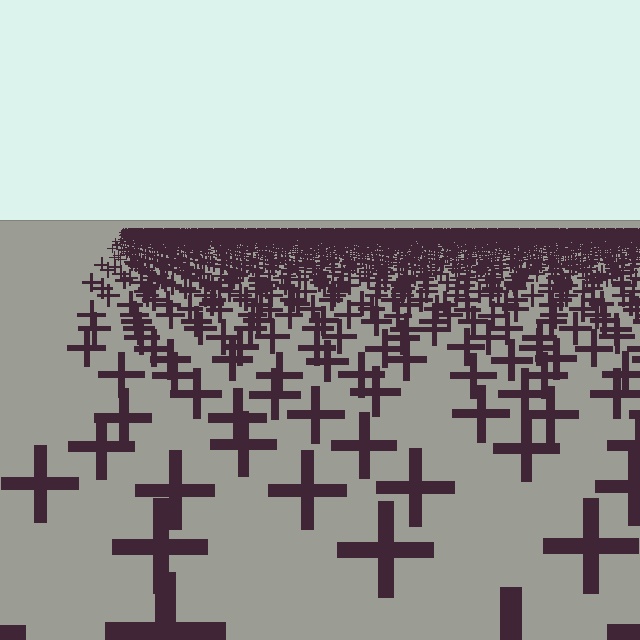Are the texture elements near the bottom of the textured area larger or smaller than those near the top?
Larger. Near the bottom, elements are closer to the viewer and appear at a bigger on-screen size.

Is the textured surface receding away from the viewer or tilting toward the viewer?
The surface is receding away from the viewer. Texture elements get smaller and denser toward the top.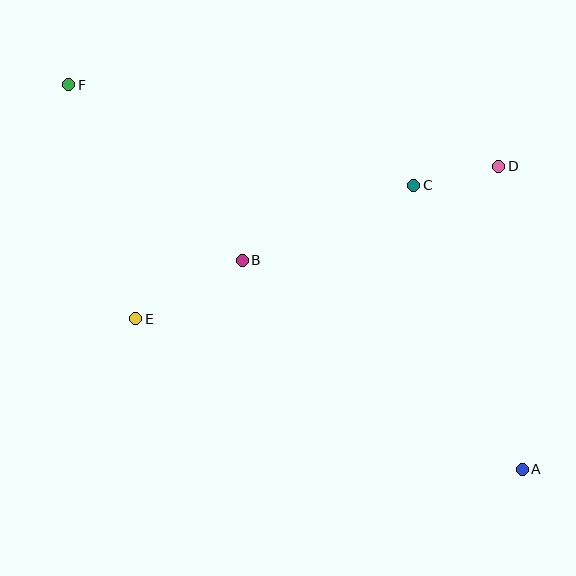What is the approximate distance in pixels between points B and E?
The distance between B and E is approximately 122 pixels.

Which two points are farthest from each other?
Points A and F are farthest from each other.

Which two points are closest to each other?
Points C and D are closest to each other.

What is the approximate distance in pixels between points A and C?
The distance between A and C is approximately 304 pixels.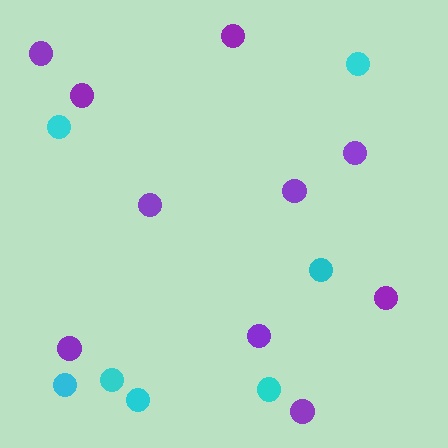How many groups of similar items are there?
There are 2 groups: one group of purple circles (10) and one group of cyan circles (7).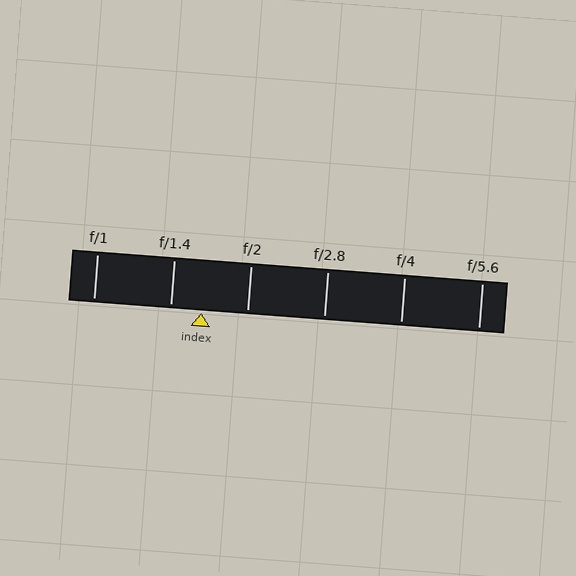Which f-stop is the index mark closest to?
The index mark is closest to f/1.4.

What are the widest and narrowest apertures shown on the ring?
The widest aperture shown is f/1 and the narrowest is f/5.6.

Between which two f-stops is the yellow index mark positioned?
The index mark is between f/1.4 and f/2.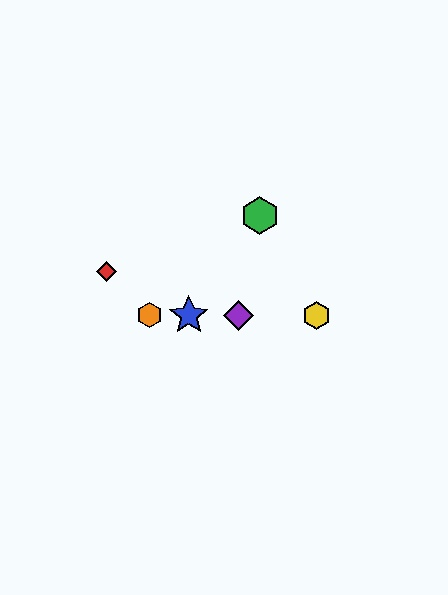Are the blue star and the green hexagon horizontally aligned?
No, the blue star is at y≈315 and the green hexagon is at y≈216.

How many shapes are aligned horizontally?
4 shapes (the blue star, the yellow hexagon, the purple diamond, the orange hexagon) are aligned horizontally.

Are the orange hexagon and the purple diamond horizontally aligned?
Yes, both are at y≈315.